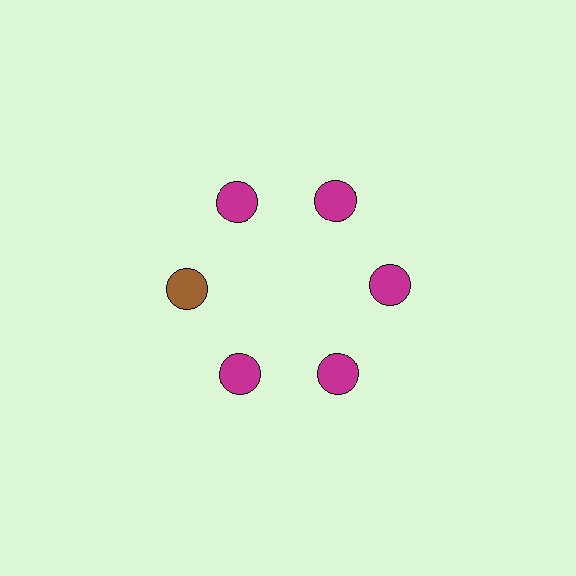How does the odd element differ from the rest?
It has a different color: brown instead of magenta.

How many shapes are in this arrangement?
There are 6 shapes arranged in a ring pattern.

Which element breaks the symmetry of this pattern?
The brown circle at roughly the 9 o'clock position breaks the symmetry. All other shapes are magenta circles.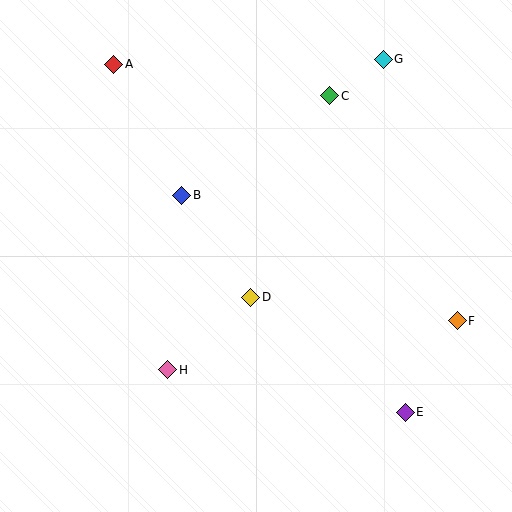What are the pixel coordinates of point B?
Point B is at (182, 195).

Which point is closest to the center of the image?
Point D at (251, 297) is closest to the center.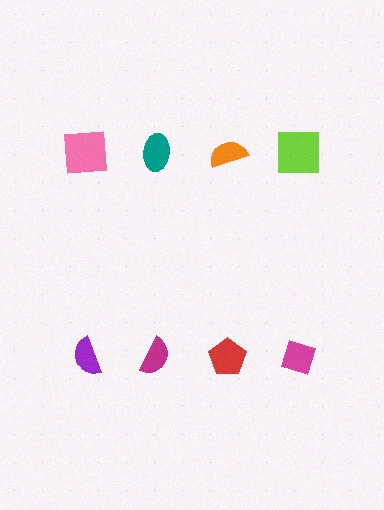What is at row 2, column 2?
A magenta semicircle.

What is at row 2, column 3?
A red pentagon.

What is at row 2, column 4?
A magenta diamond.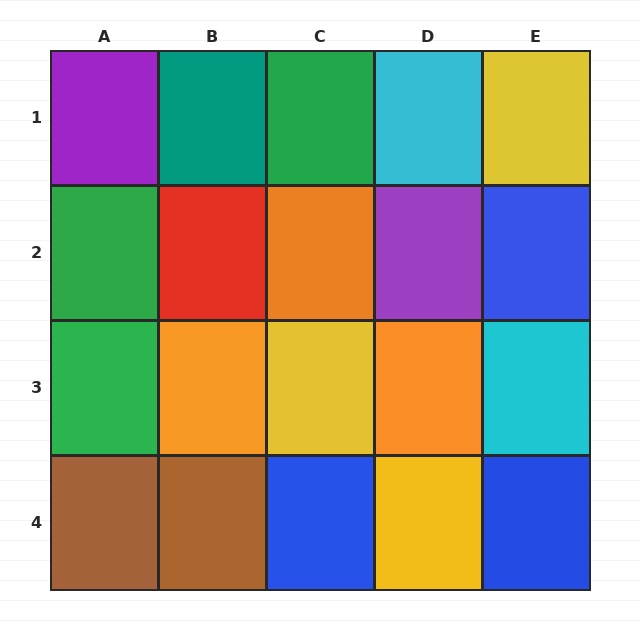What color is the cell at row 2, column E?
Blue.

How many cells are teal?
1 cell is teal.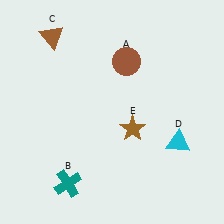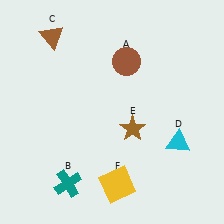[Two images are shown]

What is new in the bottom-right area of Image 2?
A yellow square (F) was added in the bottom-right area of Image 2.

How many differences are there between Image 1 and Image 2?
There is 1 difference between the two images.